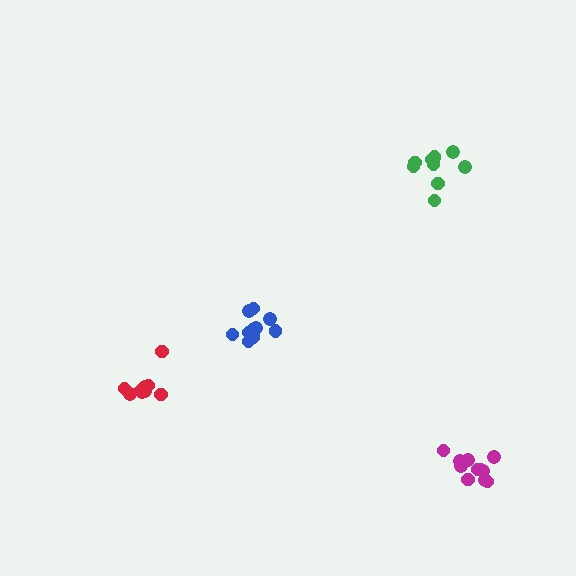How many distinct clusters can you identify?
There are 4 distinct clusters.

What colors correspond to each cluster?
The clusters are colored: green, blue, red, magenta.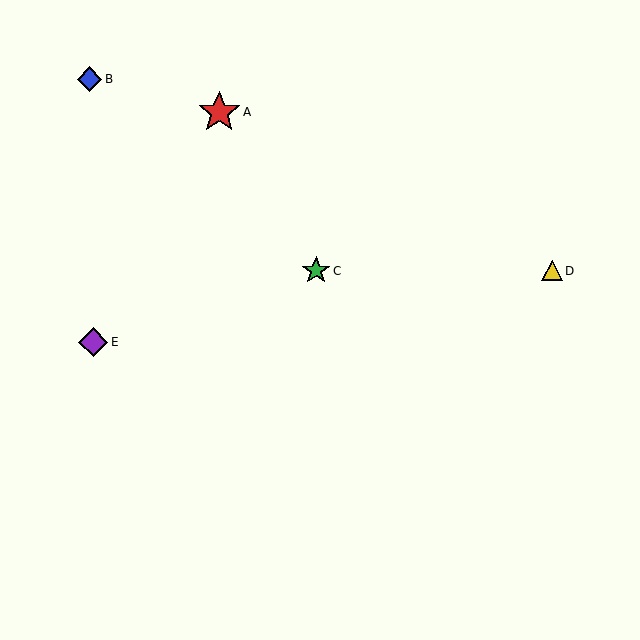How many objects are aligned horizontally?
2 objects (C, D) are aligned horizontally.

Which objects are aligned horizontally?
Objects C, D are aligned horizontally.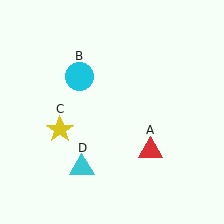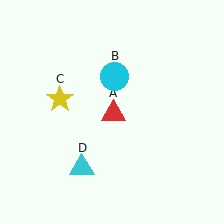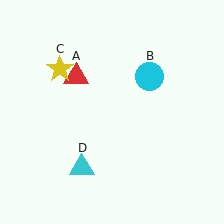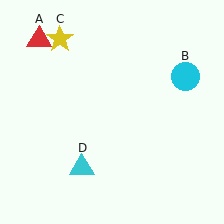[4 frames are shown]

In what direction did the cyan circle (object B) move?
The cyan circle (object B) moved right.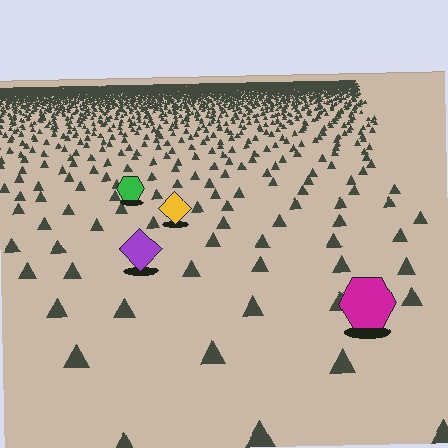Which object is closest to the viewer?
The magenta hexagon is closest. The texture marks near it are larger and more spread out.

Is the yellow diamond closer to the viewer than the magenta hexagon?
No. The magenta hexagon is closer — you can tell from the texture gradient: the ground texture is coarser near it.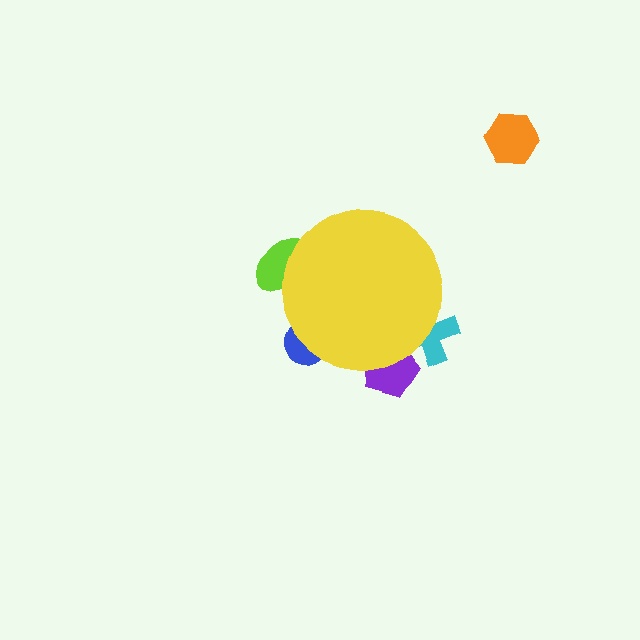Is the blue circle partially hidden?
Yes, the blue circle is partially hidden behind the yellow circle.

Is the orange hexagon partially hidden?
No, the orange hexagon is fully visible.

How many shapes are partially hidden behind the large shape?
4 shapes are partially hidden.